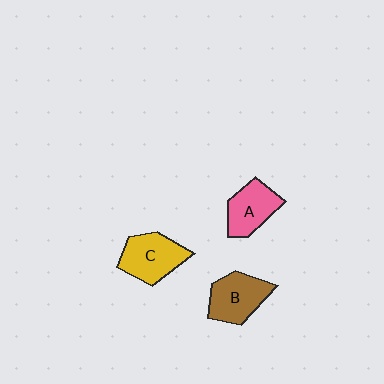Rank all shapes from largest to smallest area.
From largest to smallest: C (yellow), B (brown), A (pink).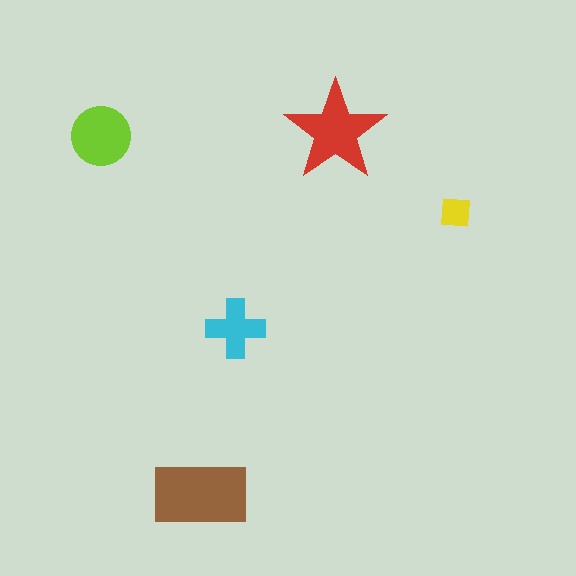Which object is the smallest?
The yellow square.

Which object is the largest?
The brown rectangle.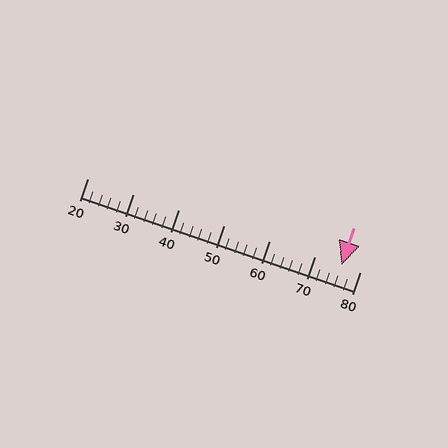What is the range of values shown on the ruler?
The ruler shows values from 20 to 80.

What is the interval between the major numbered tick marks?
The major tick marks are spaced 10 units apart.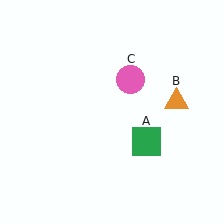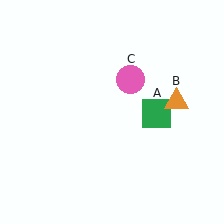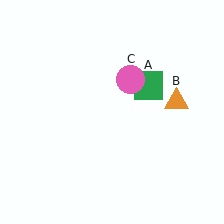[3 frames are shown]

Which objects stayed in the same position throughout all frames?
Orange triangle (object B) and pink circle (object C) remained stationary.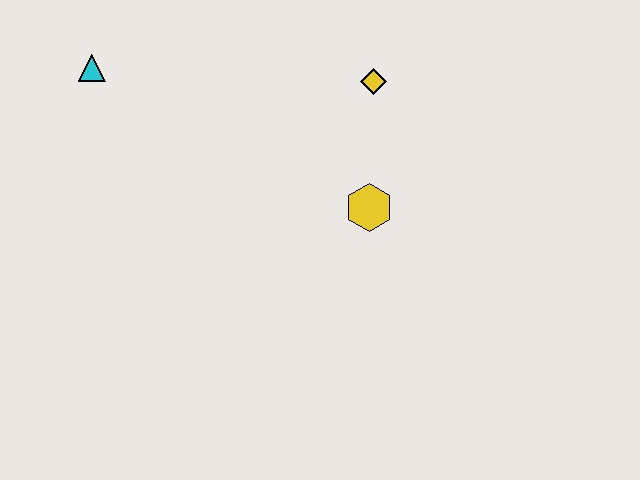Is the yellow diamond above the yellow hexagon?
Yes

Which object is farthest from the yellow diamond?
The cyan triangle is farthest from the yellow diamond.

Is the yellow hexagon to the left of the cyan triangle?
No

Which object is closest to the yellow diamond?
The yellow hexagon is closest to the yellow diamond.